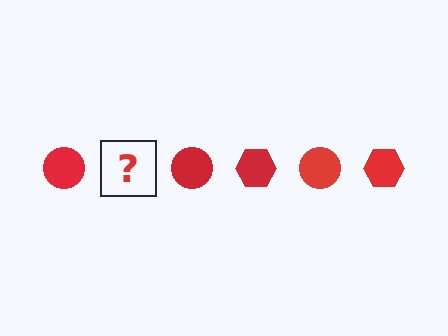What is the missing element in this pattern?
The missing element is a red hexagon.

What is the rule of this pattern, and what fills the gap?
The rule is that the pattern cycles through circle, hexagon shapes in red. The gap should be filled with a red hexagon.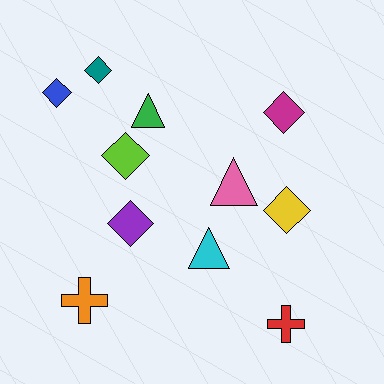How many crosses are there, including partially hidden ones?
There are 2 crosses.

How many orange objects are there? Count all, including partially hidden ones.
There is 1 orange object.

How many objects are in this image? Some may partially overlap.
There are 11 objects.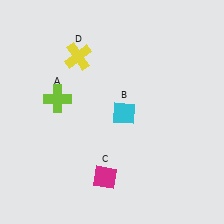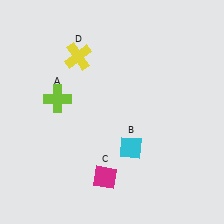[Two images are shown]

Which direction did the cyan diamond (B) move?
The cyan diamond (B) moved down.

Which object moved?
The cyan diamond (B) moved down.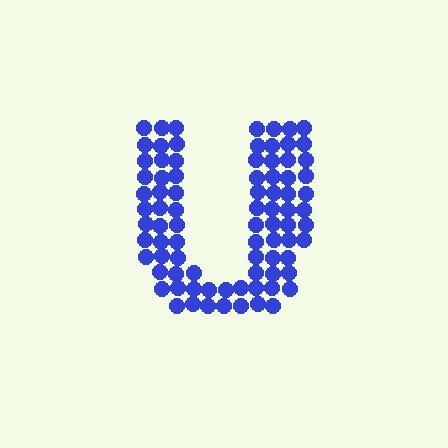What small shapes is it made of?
It is made of small circles.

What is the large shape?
The large shape is the letter U.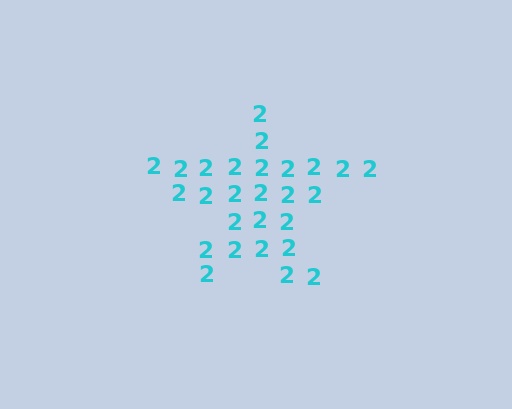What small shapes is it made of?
It is made of small digit 2's.